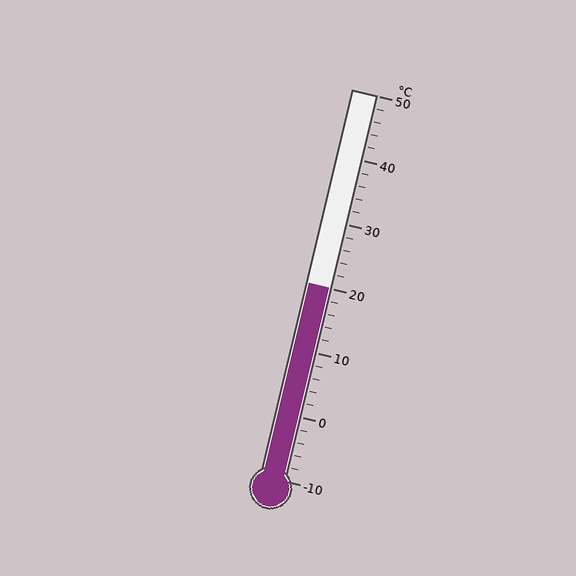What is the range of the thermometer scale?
The thermometer scale ranges from -10°C to 50°C.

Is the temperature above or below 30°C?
The temperature is below 30°C.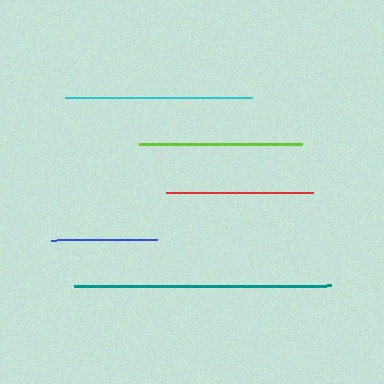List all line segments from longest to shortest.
From longest to shortest: teal, cyan, lime, red, blue.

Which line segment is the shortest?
The blue line is the shortest at approximately 105 pixels.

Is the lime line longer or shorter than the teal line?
The teal line is longer than the lime line.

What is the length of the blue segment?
The blue segment is approximately 105 pixels long.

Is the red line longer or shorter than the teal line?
The teal line is longer than the red line.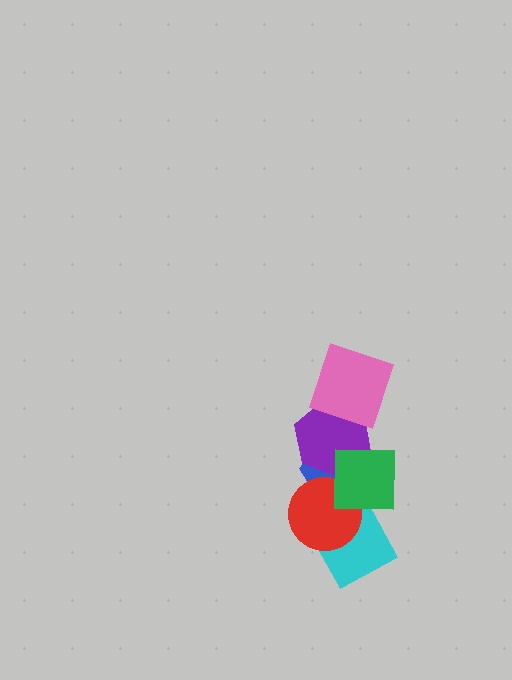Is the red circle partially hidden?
Yes, it is partially covered by another shape.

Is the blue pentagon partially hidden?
Yes, it is partially covered by another shape.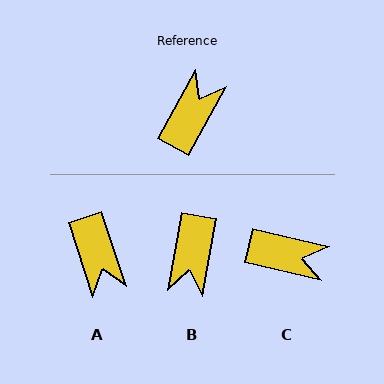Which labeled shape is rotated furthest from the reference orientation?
B, about 162 degrees away.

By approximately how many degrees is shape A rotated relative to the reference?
Approximately 133 degrees clockwise.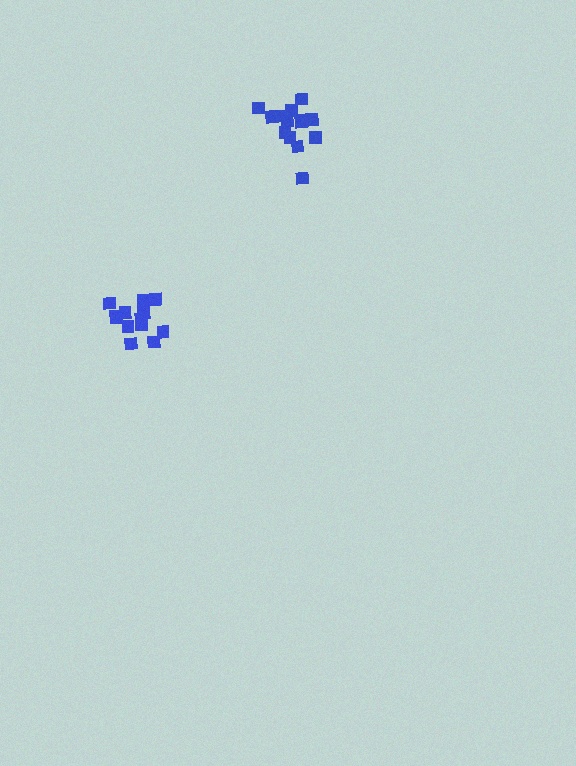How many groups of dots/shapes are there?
There are 2 groups.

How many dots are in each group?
Group 1: 16 dots, Group 2: 13 dots (29 total).